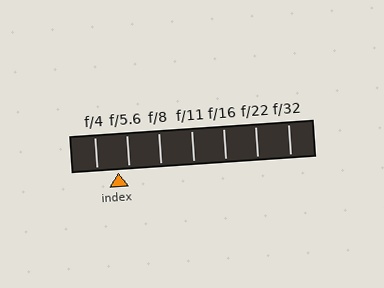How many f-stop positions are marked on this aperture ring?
There are 7 f-stop positions marked.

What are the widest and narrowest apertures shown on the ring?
The widest aperture shown is f/4 and the narrowest is f/32.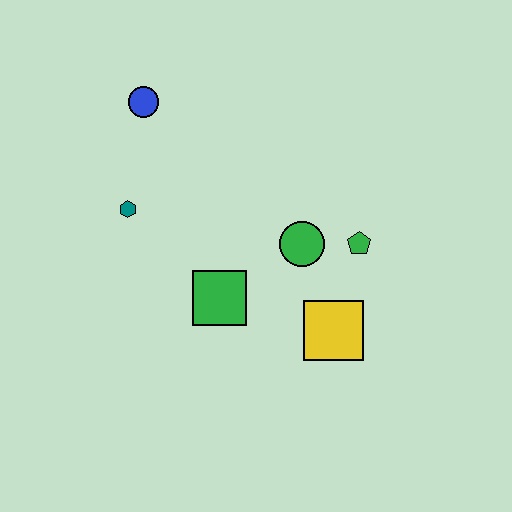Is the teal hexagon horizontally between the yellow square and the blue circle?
No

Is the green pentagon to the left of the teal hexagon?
No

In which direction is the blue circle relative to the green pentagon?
The blue circle is to the left of the green pentagon.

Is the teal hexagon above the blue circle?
No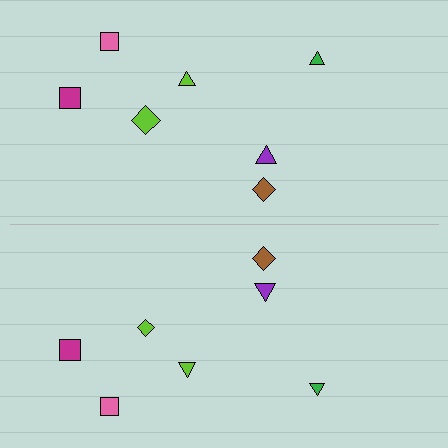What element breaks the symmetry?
The lime diamond on the bottom side has a different size than its mirror counterpart.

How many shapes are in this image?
There are 14 shapes in this image.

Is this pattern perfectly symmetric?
No, the pattern is not perfectly symmetric. The lime diamond on the bottom side has a different size than its mirror counterpart.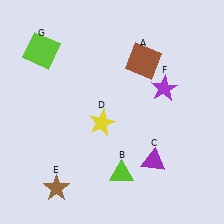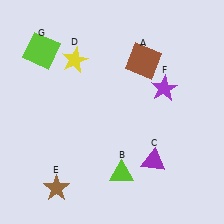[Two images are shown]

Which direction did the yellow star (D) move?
The yellow star (D) moved up.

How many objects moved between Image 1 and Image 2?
1 object moved between the two images.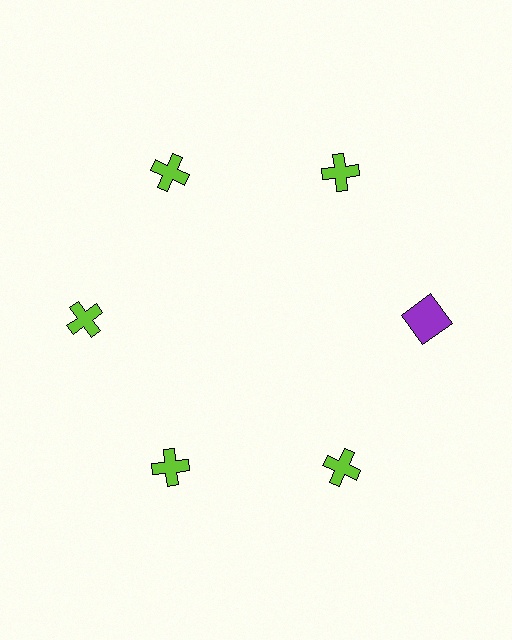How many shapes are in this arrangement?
There are 6 shapes arranged in a ring pattern.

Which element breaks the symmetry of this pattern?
The purple square at roughly the 3 o'clock position breaks the symmetry. All other shapes are lime crosses.